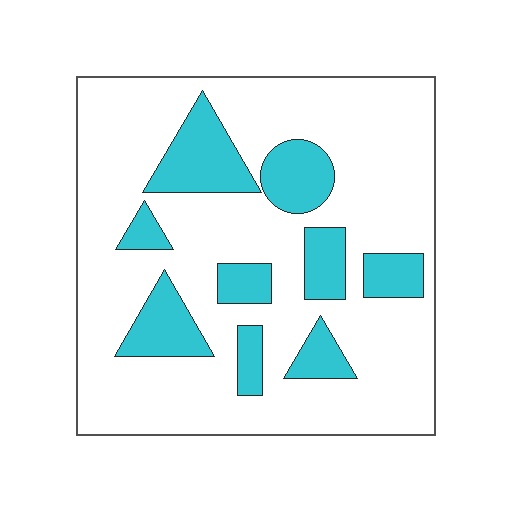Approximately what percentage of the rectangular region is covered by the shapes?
Approximately 20%.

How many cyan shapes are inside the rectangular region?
9.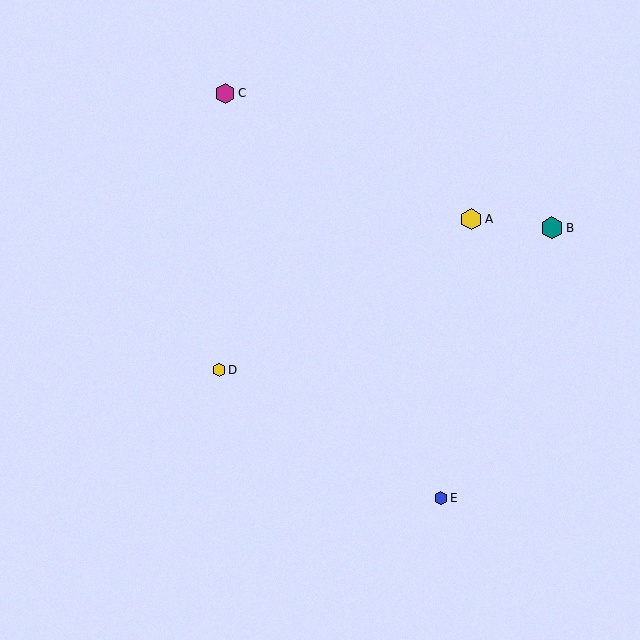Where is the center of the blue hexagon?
The center of the blue hexagon is at (441, 498).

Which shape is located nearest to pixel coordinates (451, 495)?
The blue hexagon (labeled E) at (441, 498) is nearest to that location.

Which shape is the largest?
The teal hexagon (labeled B) is the largest.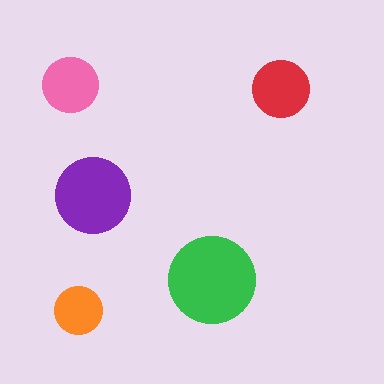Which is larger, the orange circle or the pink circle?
The pink one.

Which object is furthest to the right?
The red circle is rightmost.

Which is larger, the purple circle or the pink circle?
The purple one.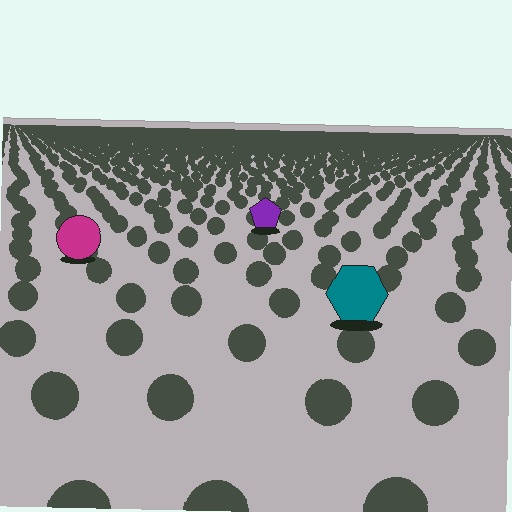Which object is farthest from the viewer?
The purple pentagon is farthest from the viewer. It appears smaller and the ground texture around it is denser.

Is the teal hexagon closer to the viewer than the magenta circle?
Yes. The teal hexagon is closer — you can tell from the texture gradient: the ground texture is coarser near it.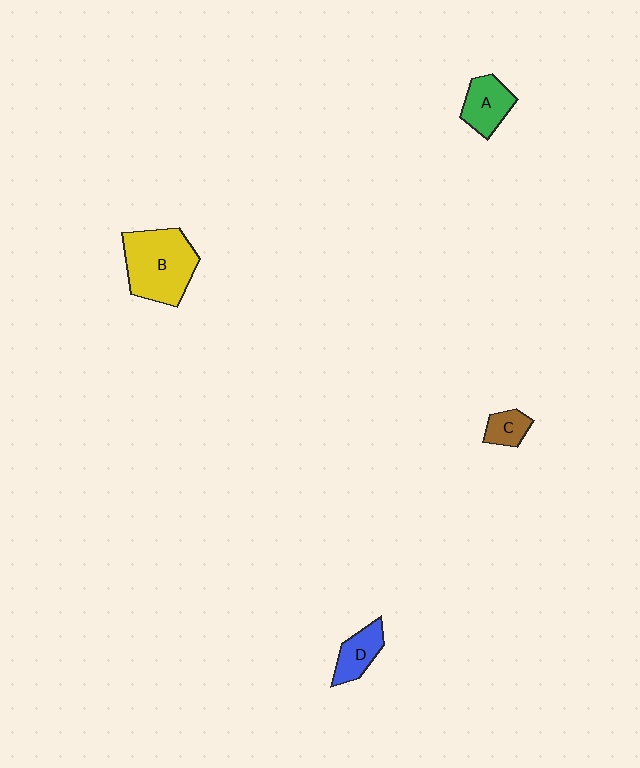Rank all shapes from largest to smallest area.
From largest to smallest: B (yellow), A (green), D (blue), C (brown).